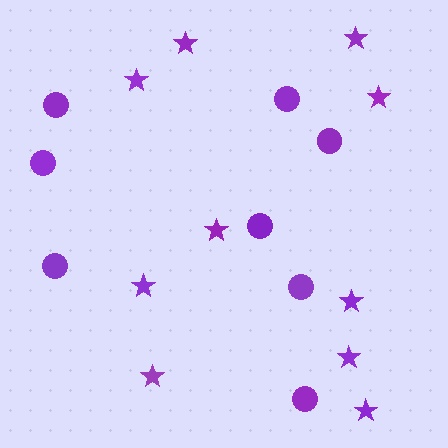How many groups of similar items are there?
There are 2 groups: one group of stars (10) and one group of circles (8).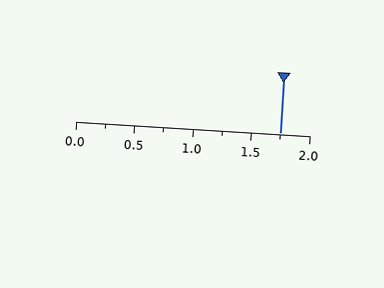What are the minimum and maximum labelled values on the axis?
The axis runs from 0.0 to 2.0.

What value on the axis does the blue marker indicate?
The marker indicates approximately 1.75.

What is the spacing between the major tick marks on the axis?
The major ticks are spaced 0.5 apart.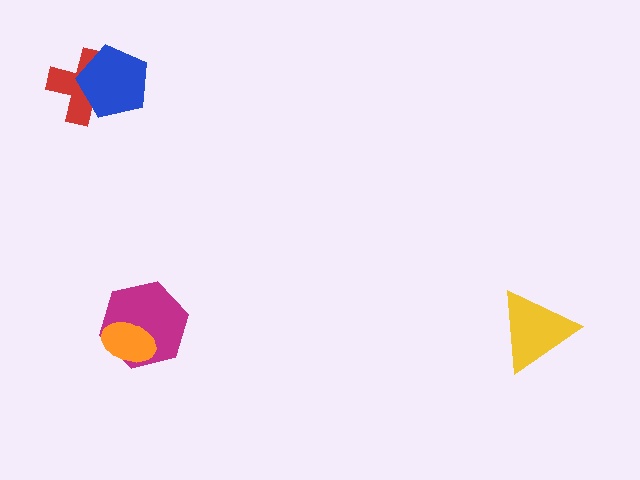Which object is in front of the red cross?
The blue pentagon is in front of the red cross.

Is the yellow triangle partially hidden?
No, no other shape covers it.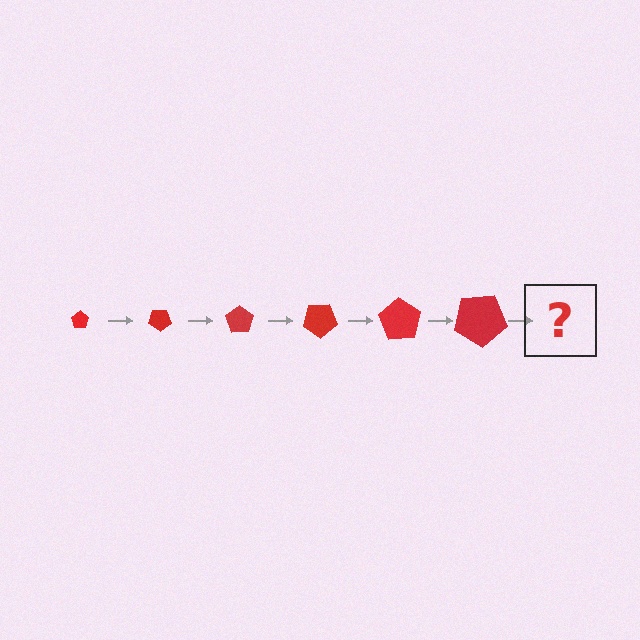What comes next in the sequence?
The next element should be a pentagon, larger than the previous one and rotated 210 degrees from the start.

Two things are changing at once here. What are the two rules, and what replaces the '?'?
The two rules are that the pentagon grows larger each step and it rotates 35 degrees each step. The '?' should be a pentagon, larger than the previous one and rotated 210 degrees from the start.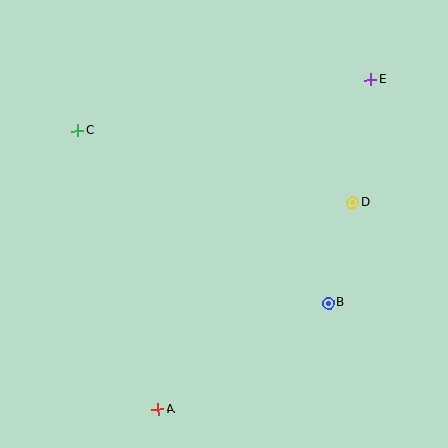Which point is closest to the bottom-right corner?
Point B is closest to the bottom-right corner.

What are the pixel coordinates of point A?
Point A is at (158, 409).